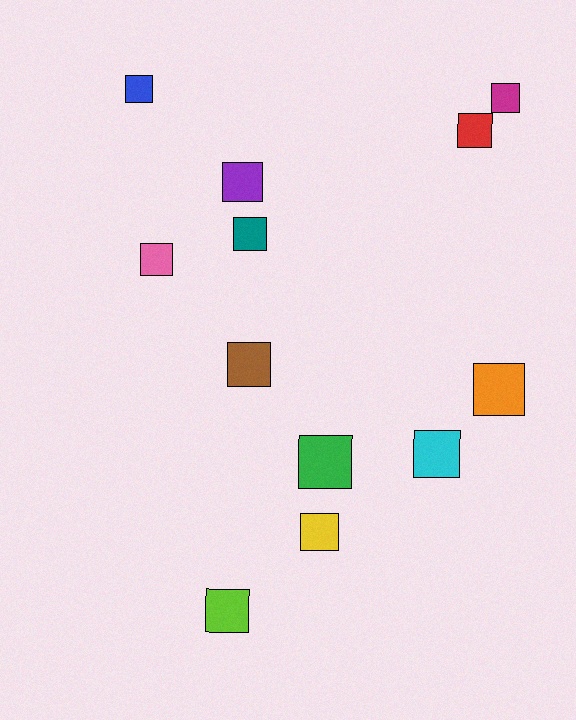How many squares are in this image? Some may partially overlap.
There are 12 squares.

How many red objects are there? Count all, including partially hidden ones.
There is 1 red object.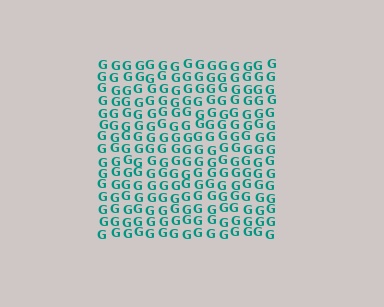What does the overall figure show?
The overall figure shows a square.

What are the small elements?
The small elements are letter G's.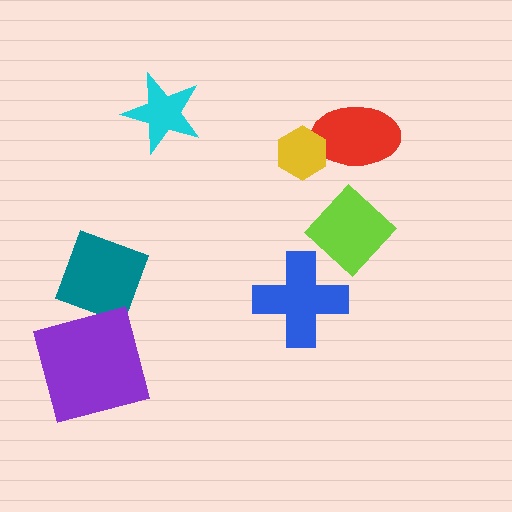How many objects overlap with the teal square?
0 objects overlap with the teal square.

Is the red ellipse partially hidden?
Yes, it is partially covered by another shape.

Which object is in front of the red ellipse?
The yellow hexagon is in front of the red ellipse.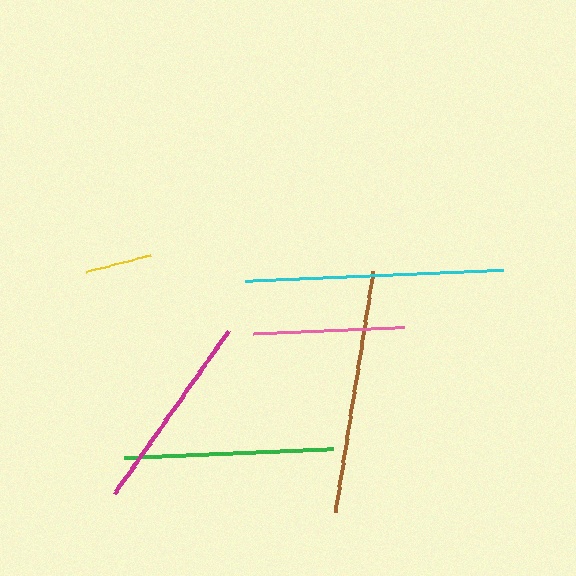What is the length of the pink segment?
The pink segment is approximately 151 pixels long.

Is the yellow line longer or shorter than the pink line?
The pink line is longer than the yellow line.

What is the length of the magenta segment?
The magenta segment is approximately 200 pixels long.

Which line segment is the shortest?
The yellow line is the shortest at approximately 66 pixels.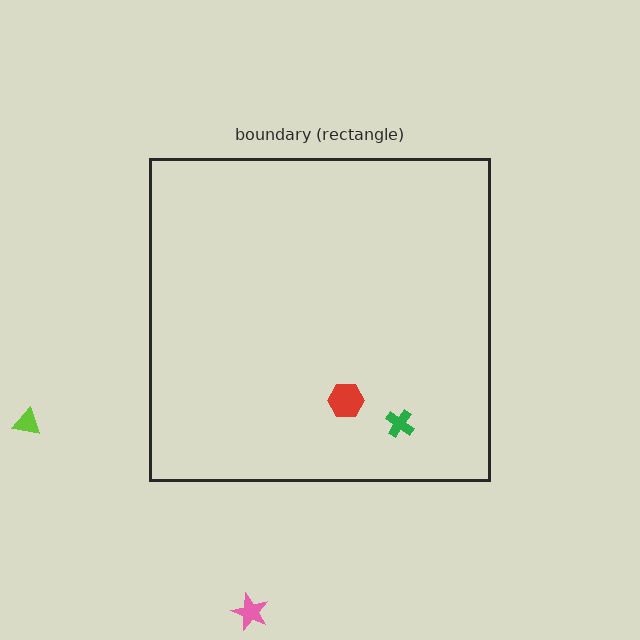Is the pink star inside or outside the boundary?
Outside.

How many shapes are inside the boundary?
2 inside, 2 outside.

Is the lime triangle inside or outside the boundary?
Outside.